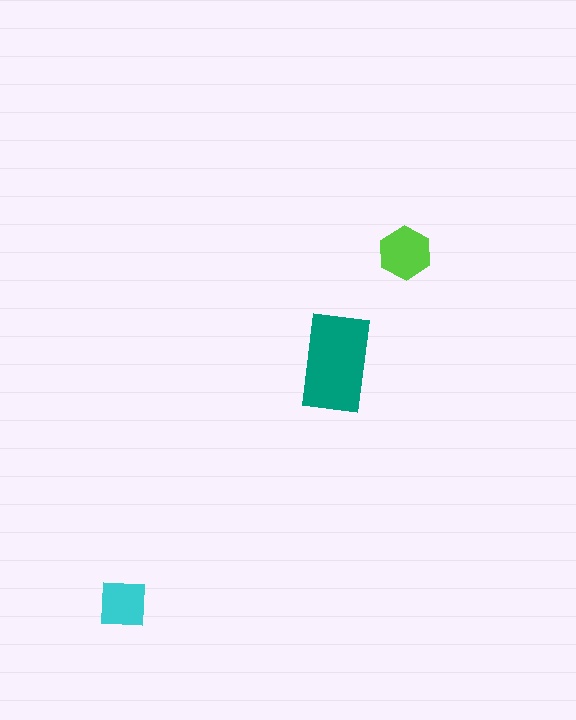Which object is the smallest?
The cyan square.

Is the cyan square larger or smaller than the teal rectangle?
Smaller.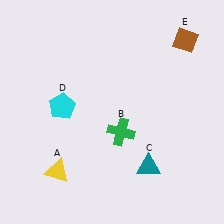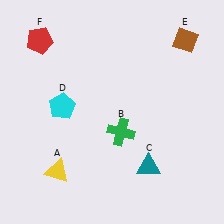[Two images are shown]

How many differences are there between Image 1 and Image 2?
There is 1 difference between the two images.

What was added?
A red pentagon (F) was added in Image 2.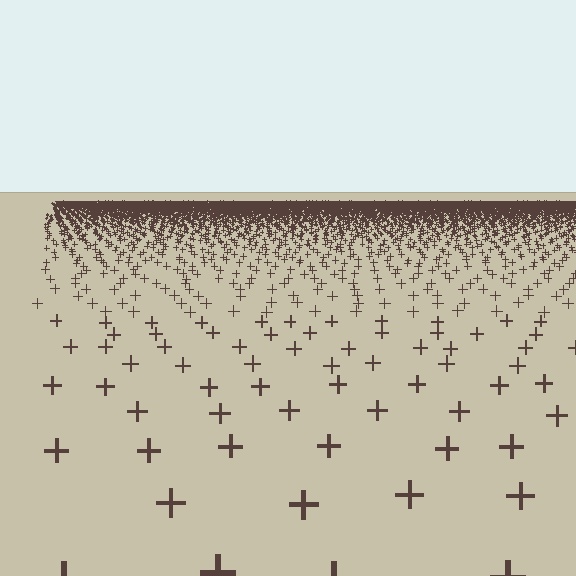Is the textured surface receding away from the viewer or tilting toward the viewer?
The surface is receding away from the viewer. Texture elements get smaller and denser toward the top.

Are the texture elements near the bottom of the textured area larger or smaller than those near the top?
Larger. Near the bottom, elements are closer to the viewer and appear at a bigger on-screen size.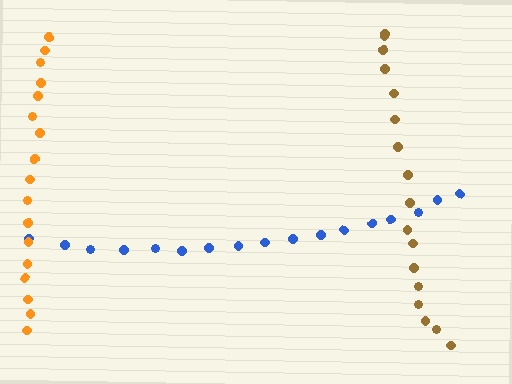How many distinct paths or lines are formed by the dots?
There are 3 distinct paths.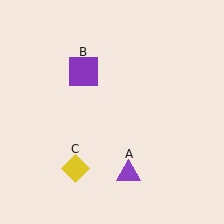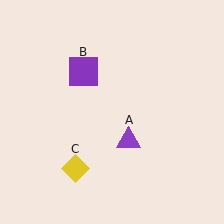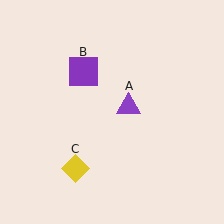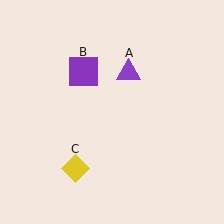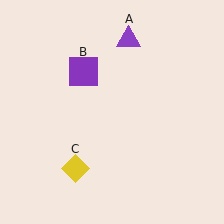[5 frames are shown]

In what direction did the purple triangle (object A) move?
The purple triangle (object A) moved up.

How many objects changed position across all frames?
1 object changed position: purple triangle (object A).